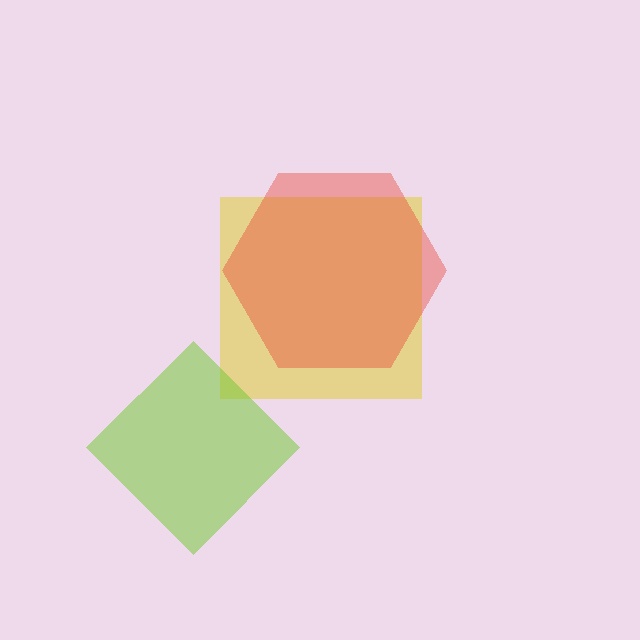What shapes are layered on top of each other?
The layered shapes are: a yellow square, a lime diamond, a red hexagon.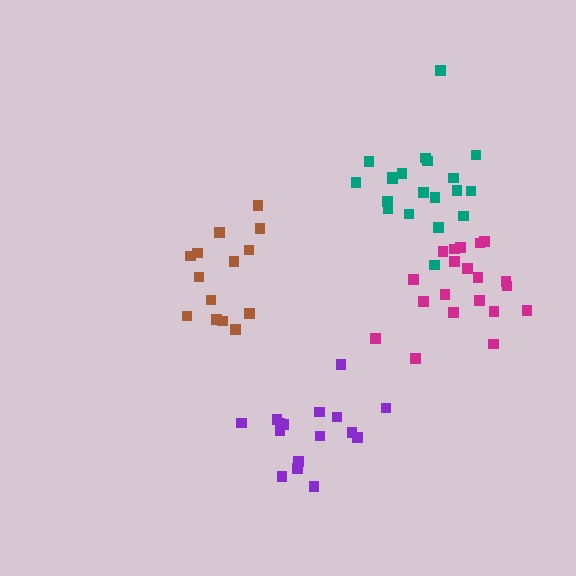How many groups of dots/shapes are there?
There are 4 groups.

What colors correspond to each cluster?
The clusters are colored: purple, brown, teal, magenta.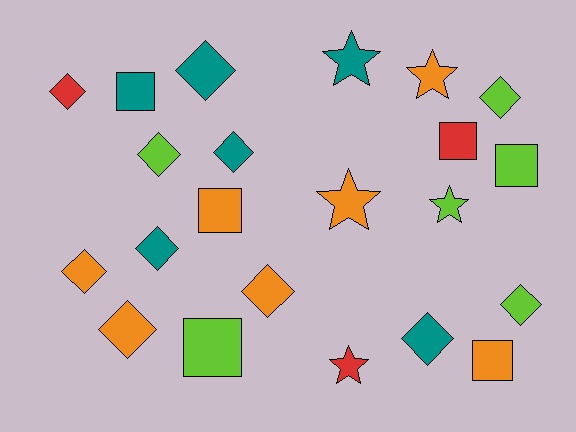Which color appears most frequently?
Orange, with 7 objects.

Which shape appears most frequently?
Diamond, with 11 objects.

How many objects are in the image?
There are 22 objects.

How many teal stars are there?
There is 1 teal star.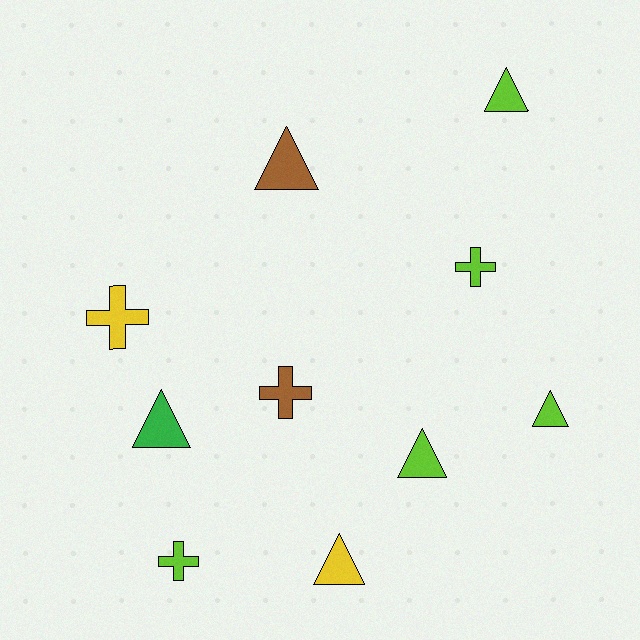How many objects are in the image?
There are 10 objects.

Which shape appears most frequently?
Triangle, with 6 objects.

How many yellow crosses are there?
There is 1 yellow cross.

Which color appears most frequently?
Lime, with 5 objects.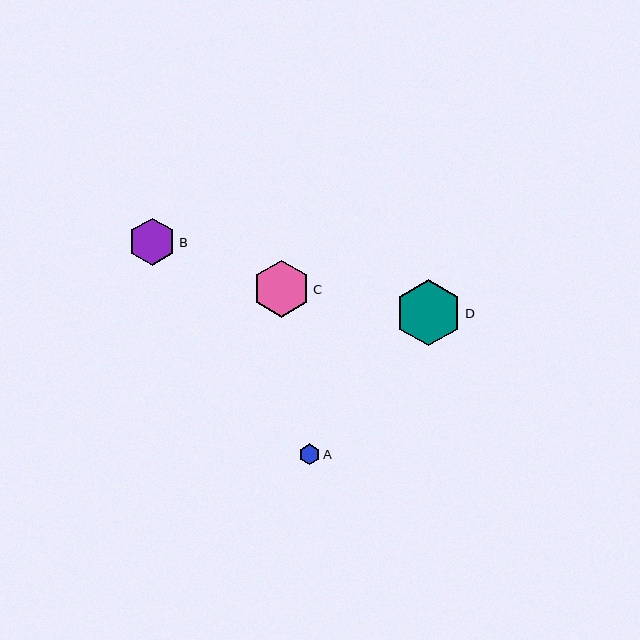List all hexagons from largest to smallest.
From largest to smallest: D, C, B, A.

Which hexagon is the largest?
Hexagon D is the largest with a size of approximately 66 pixels.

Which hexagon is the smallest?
Hexagon A is the smallest with a size of approximately 21 pixels.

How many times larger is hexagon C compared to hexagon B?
Hexagon C is approximately 1.2 times the size of hexagon B.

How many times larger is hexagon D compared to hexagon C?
Hexagon D is approximately 1.2 times the size of hexagon C.